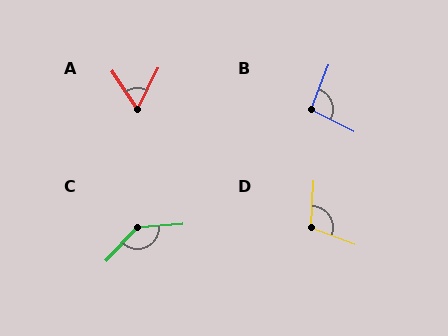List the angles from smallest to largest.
A (59°), B (95°), D (108°), C (138°).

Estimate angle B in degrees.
Approximately 95 degrees.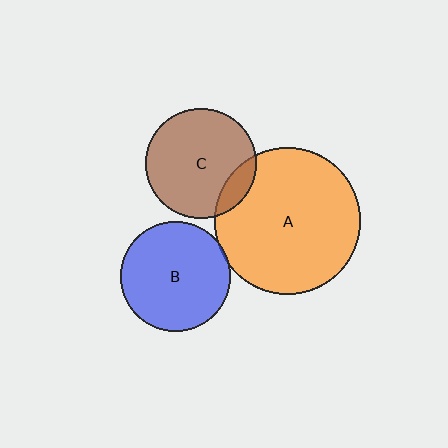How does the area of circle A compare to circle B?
Approximately 1.8 times.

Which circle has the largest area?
Circle A (orange).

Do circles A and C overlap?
Yes.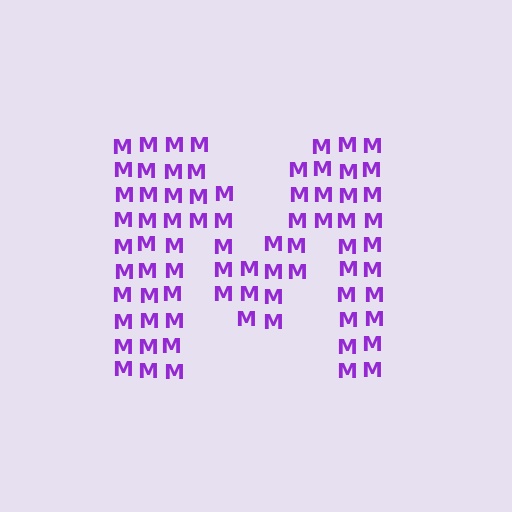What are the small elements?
The small elements are letter M's.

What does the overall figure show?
The overall figure shows the letter M.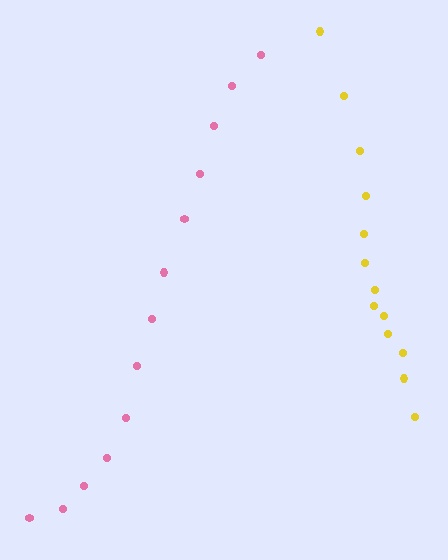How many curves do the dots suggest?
There are 2 distinct paths.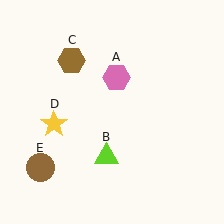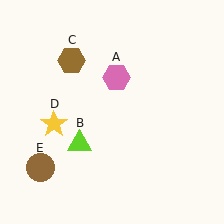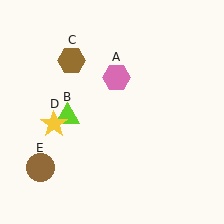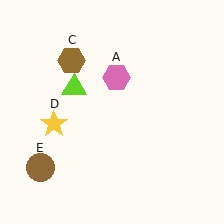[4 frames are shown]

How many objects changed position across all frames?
1 object changed position: lime triangle (object B).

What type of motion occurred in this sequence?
The lime triangle (object B) rotated clockwise around the center of the scene.